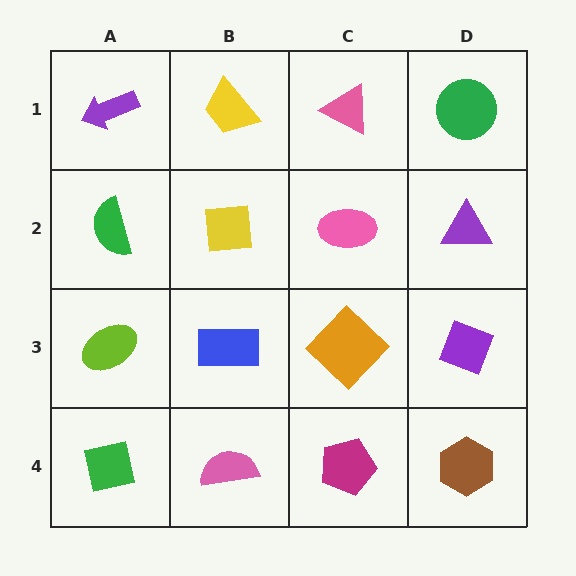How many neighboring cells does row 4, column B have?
3.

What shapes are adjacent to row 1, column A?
A green semicircle (row 2, column A), a yellow trapezoid (row 1, column B).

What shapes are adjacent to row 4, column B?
A blue rectangle (row 3, column B), a green square (row 4, column A), a magenta pentagon (row 4, column C).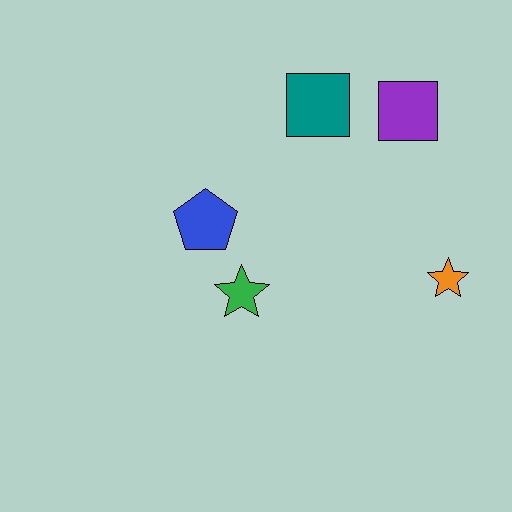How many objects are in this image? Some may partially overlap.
There are 5 objects.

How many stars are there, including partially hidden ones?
There are 2 stars.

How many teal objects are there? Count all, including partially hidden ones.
There is 1 teal object.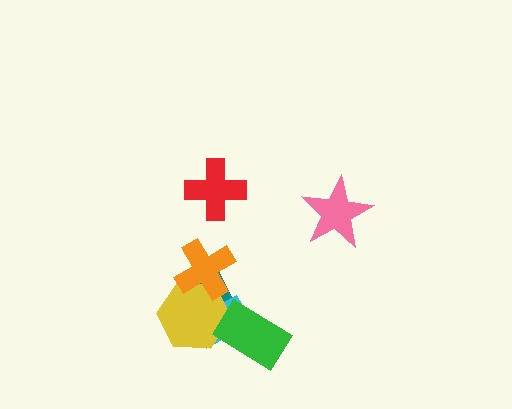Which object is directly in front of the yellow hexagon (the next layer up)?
The orange cross is directly in front of the yellow hexagon.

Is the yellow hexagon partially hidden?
Yes, it is partially covered by another shape.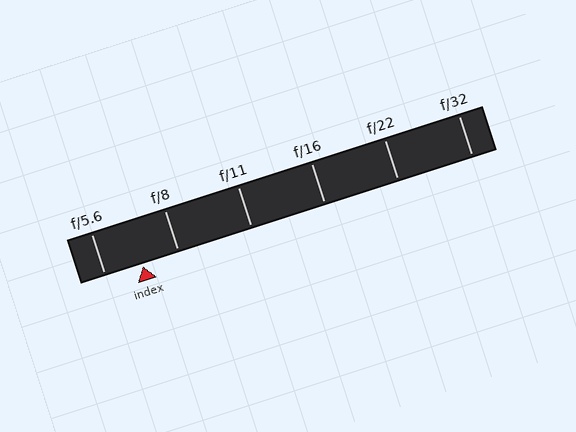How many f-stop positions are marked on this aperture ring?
There are 6 f-stop positions marked.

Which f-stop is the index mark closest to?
The index mark is closest to f/8.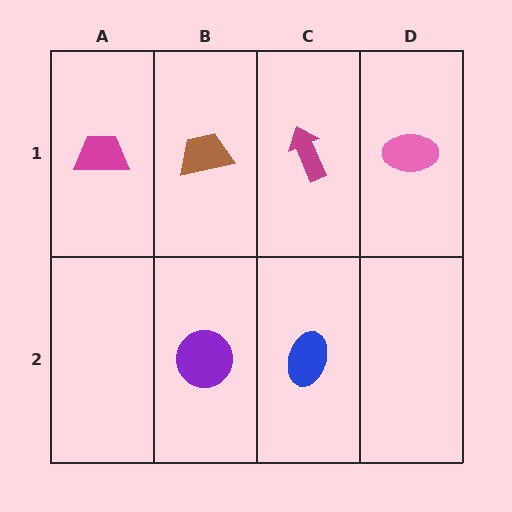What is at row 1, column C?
A magenta arrow.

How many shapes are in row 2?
2 shapes.